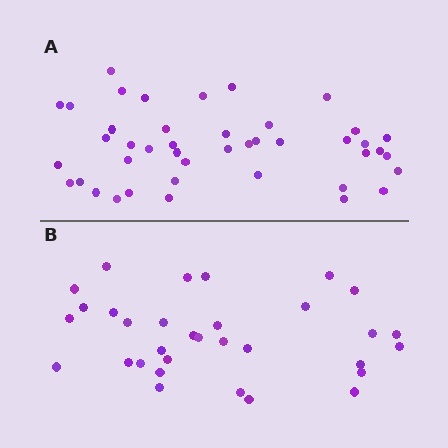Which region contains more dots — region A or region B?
Region A (the top region) has more dots.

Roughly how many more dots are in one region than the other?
Region A has roughly 12 or so more dots than region B.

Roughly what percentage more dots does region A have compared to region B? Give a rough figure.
About 35% more.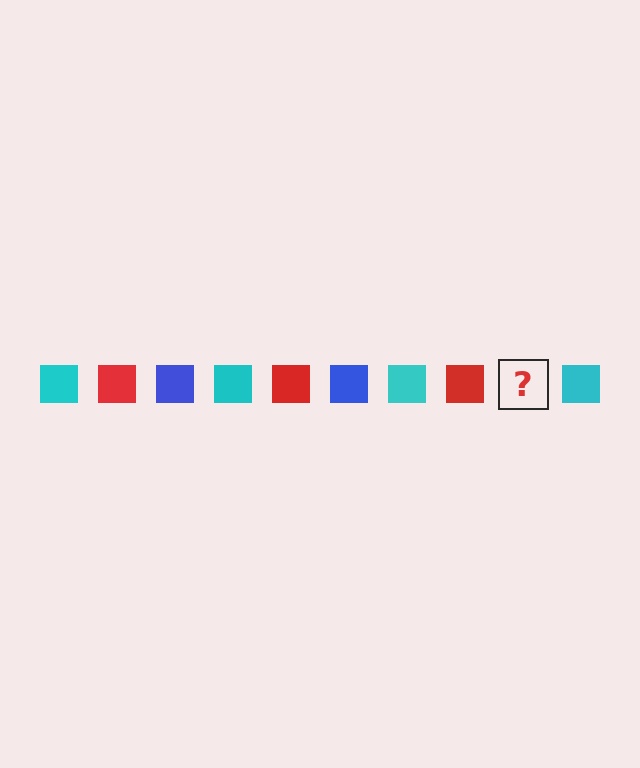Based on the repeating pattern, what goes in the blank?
The blank should be a blue square.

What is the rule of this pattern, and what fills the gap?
The rule is that the pattern cycles through cyan, red, blue squares. The gap should be filled with a blue square.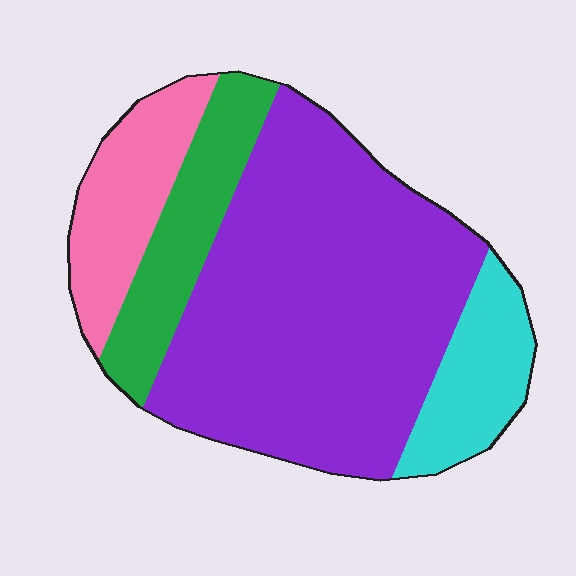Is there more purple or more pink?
Purple.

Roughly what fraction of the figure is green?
Green takes up less than a quarter of the figure.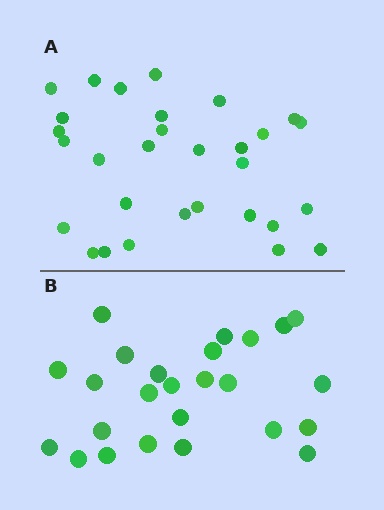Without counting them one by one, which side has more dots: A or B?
Region A (the top region) has more dots.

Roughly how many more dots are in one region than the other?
Region A has about 5 more dots than region B.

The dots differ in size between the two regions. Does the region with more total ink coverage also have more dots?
No. Region B has more total ink coverage because its dots are larger, but region A actually contains more individual dots. Total area can be misleading — the number of items is what matters here.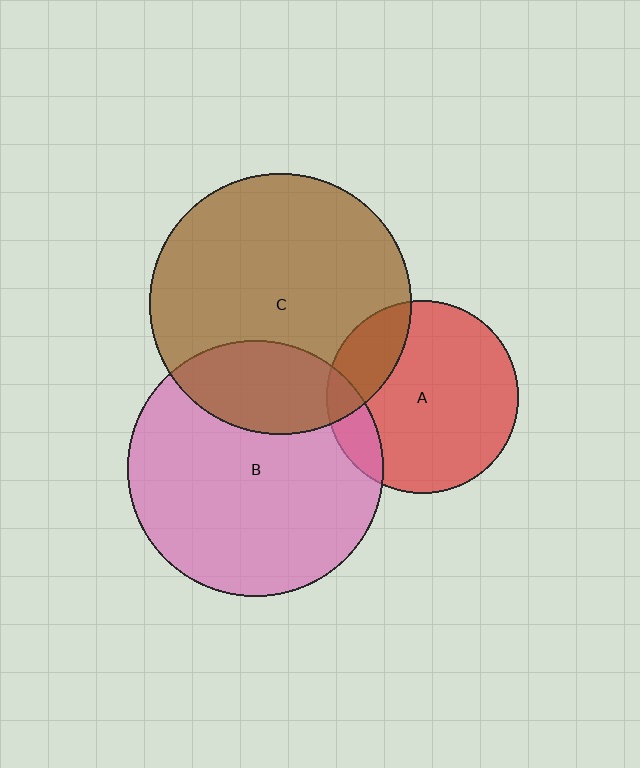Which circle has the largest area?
Circle C (brown).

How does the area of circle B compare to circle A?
Approximately 1.8 times.